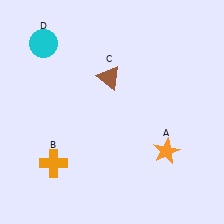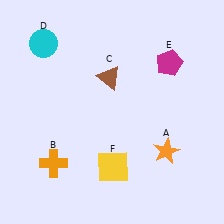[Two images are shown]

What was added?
A magenta pentagon (E), a yellow square (F) were added in Image 2.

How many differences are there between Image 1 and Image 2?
There are 2 differences between the two images.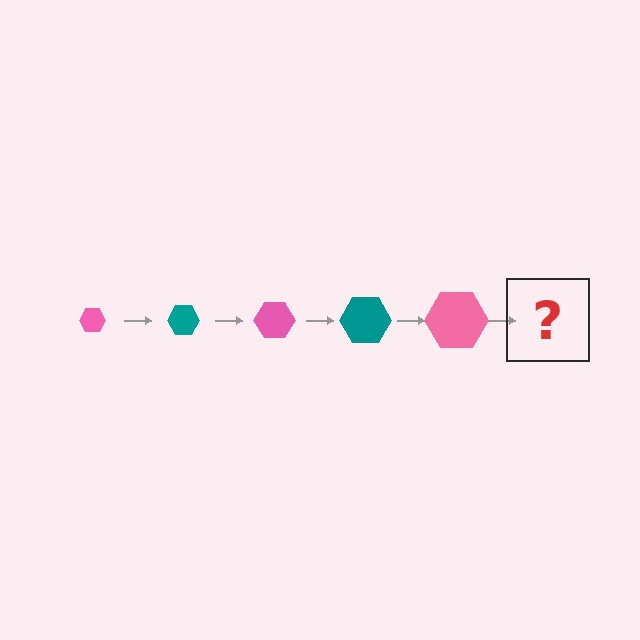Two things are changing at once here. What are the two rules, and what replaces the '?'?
The two rules are that the hexagon grows larger each step and the color cycles through pink and teal. The '?' should be a teal hexagon, larger than the previous one.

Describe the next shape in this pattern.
It should be a teal hexagon, larger than the previous one.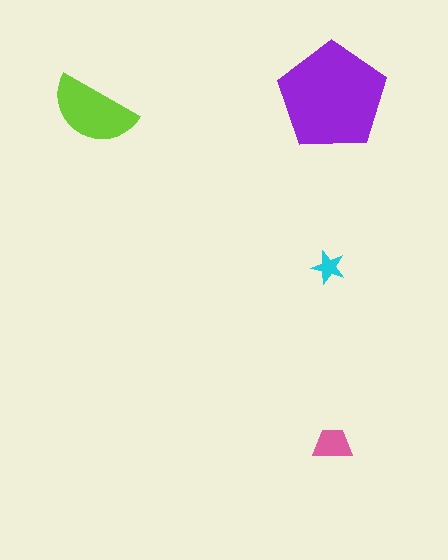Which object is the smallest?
The cyan star.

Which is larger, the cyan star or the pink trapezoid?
The pink trapezoid.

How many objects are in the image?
There are 4 objects in the image.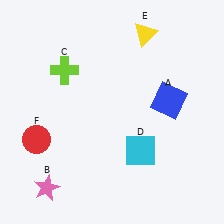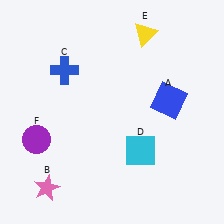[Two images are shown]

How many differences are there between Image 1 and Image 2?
There are 2 differences between the two images.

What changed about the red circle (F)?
In Image 1, F is red. In Image 2, it changed to purple.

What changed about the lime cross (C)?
In Image 1, C is lime. In Image 2, it changed to blue.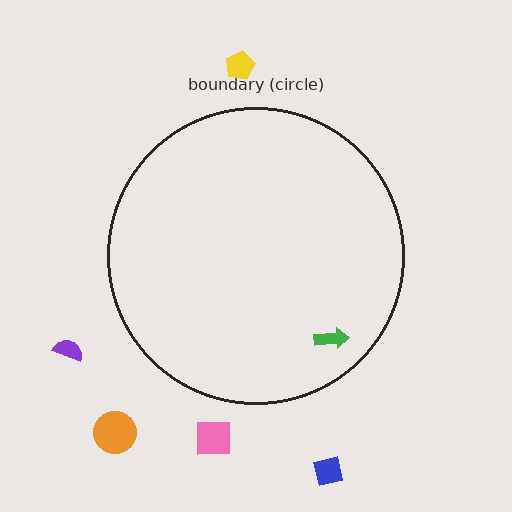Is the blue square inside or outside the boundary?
Outside.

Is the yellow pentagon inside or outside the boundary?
Outside.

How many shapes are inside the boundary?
1 inside, 5 outside.